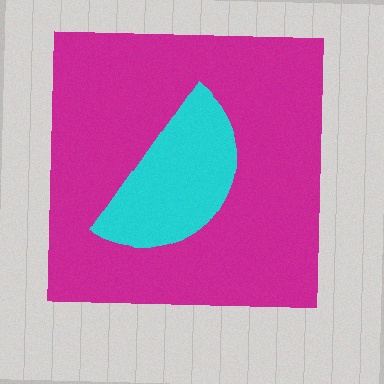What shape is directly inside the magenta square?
The cyan semicircle.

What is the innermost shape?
The cyan semicircle.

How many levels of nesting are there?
2.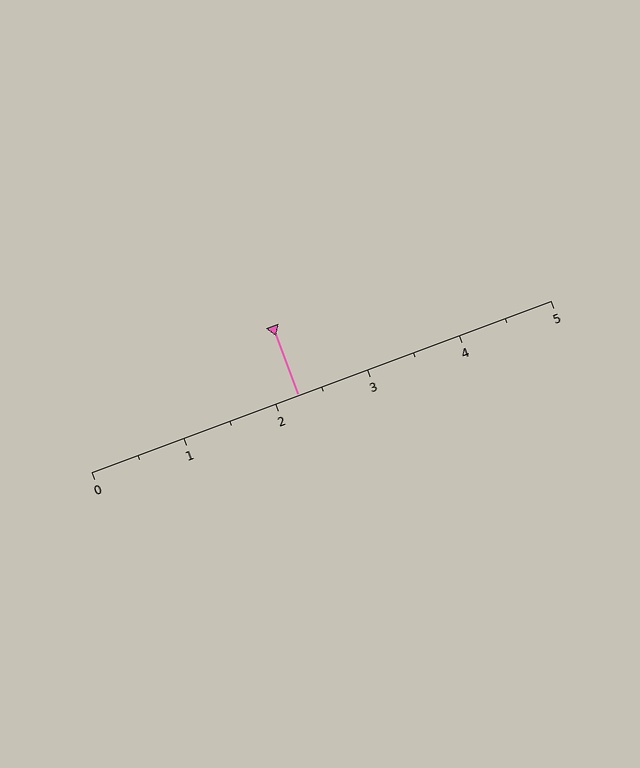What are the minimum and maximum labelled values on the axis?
The axis runs from 0 to 5.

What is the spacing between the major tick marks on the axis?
The major ticks are spaced 1 apart.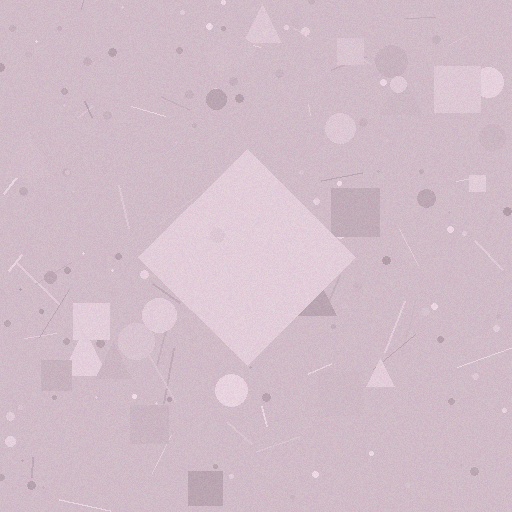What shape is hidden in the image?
A diamond is hidden in the image.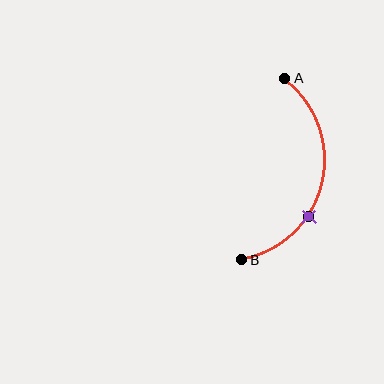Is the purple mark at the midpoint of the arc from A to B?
No. The purple mark lies on the arc but is closer to endpoint B. The arc midpoint would be at the point on the curve equidistant along the arc from both A and B.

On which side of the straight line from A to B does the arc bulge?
The arc bulges to the right of the straight line connecting A and B.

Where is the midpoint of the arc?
The arc midpoint is the point on the curve farthest from the straight line joining A and B. It sits to the right of that line.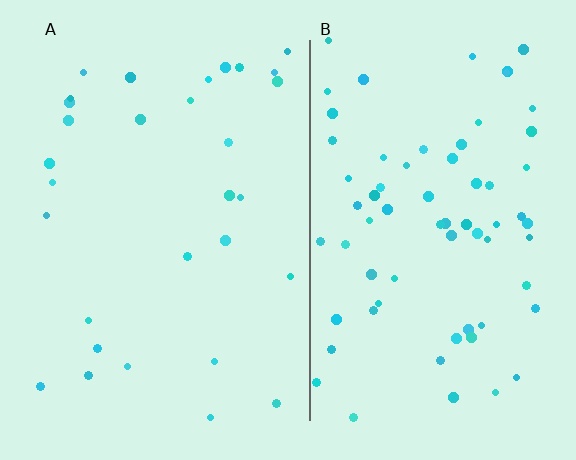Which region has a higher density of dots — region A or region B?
B (the right).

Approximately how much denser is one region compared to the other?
Approximately 2.3× — region B over region A.